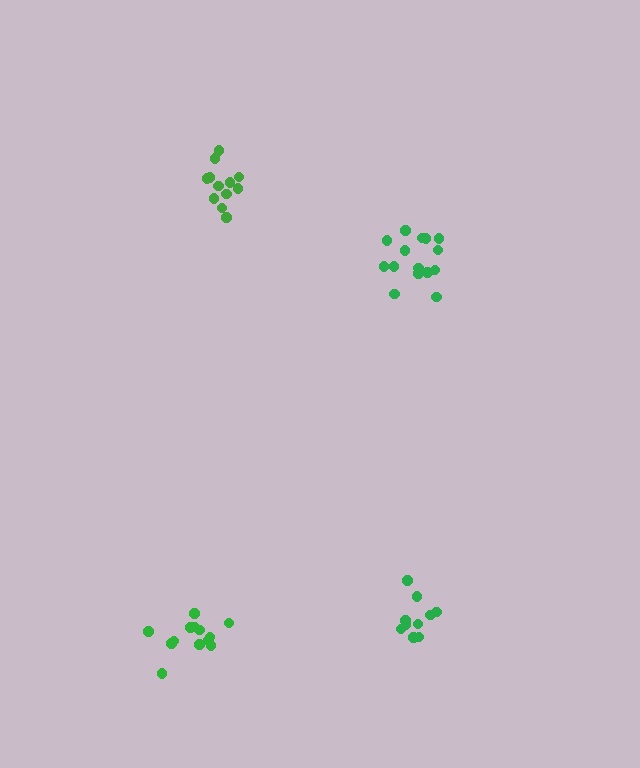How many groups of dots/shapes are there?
There are 4 groups.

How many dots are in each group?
Group 1: 10 dots, Group 2: 13 dots, Group 3: 12 dots, Group 4: 15 dots (50 total).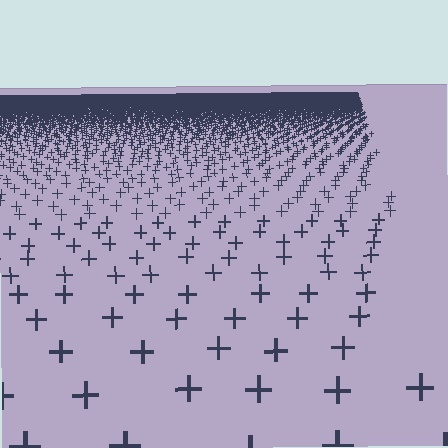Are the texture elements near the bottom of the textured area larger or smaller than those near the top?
Larger. Near the bottom, elements are closer to the viewer and appear at a bigger on-screen size.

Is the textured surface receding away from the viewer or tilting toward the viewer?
The surface is receding away from the viewer. Texture elements get smaller and denser toward the top.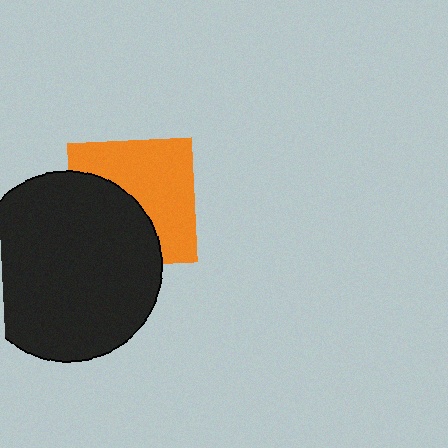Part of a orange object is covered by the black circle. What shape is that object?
It is a square.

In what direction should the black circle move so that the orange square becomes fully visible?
The black circle should move toward the lower-left. That is the shortest direction to clear the overlap and leave the orange square fully visible.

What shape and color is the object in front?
The object in front is a black circle.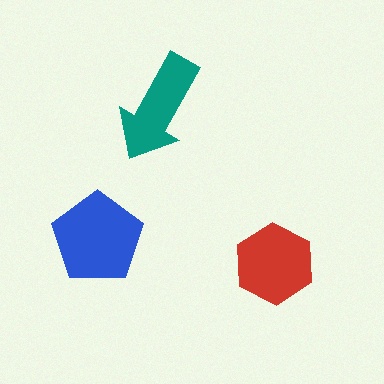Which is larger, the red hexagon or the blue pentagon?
The blue pentagon.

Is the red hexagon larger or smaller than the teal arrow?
Larger.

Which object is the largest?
The blue pentagon.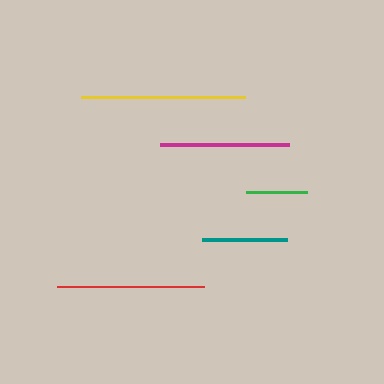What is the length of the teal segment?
The teal segment is approximately 85 pixels long.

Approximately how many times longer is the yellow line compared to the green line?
The yellow line is approximately 2.7 times the length of the green line.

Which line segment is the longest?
The yellow line is the longest at approximately 164 pixels.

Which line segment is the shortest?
The green line is the shortest at approximately 61 pixels.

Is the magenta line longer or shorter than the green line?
The magenta line is longer than the green line.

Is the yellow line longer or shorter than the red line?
The yellow line is longer than the red line.